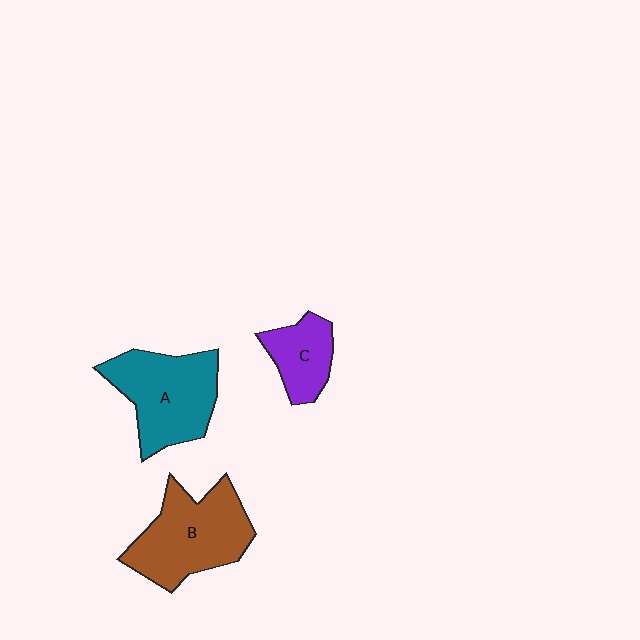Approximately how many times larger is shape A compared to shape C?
Approximately 1.9 times.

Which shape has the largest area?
Shape B (brown).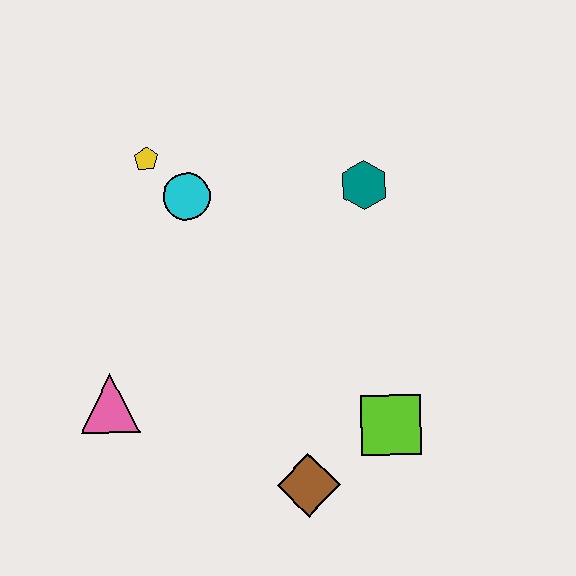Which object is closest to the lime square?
The brown diamond is closest to the lime square.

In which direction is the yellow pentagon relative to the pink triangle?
The yellow pentagon is above the pink triangle.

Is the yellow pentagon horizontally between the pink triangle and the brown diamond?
Yes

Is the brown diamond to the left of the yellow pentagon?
No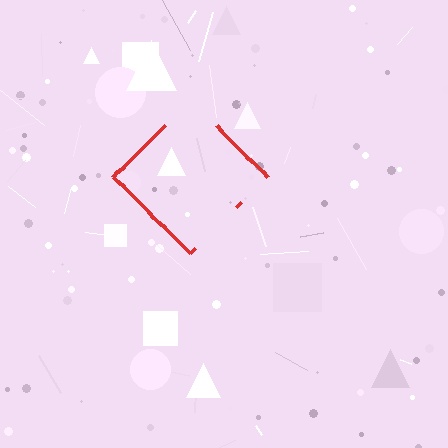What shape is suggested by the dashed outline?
The dashed outline suggests a diamond.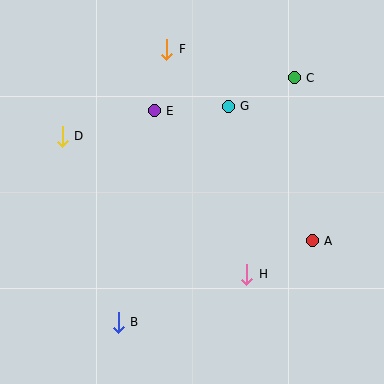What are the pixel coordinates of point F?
Point F is at (167, 49).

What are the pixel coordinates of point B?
Point B is at (118, 322).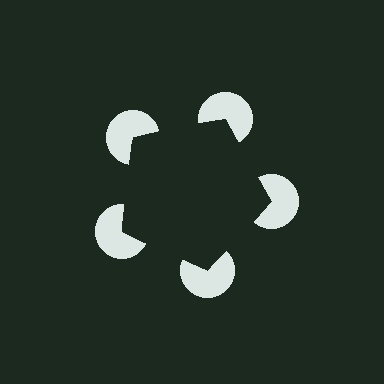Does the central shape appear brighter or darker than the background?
It typically appears slightly darker than the background, even though no actual brightness change is drawn.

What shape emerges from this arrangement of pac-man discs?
An illusory pentagon — its edges are inferred from the aligned wedge cuts in the pac-man discs, not physically drawn.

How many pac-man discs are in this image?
There are 5 — one at each vertex of the illusory pentagon.